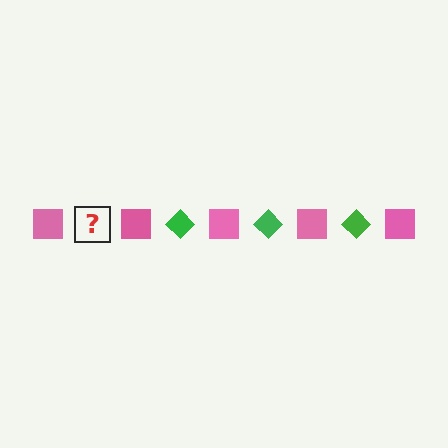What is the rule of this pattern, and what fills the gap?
The rule is that the pattern alternates between pink square and green diamond. The gap should be filled with a green diamond.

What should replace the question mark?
The question mark should be replaced with a green diamond.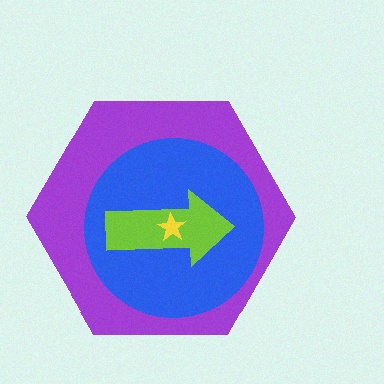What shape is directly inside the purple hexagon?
The blue circle.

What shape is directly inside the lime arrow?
The yellow star.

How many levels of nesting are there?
4.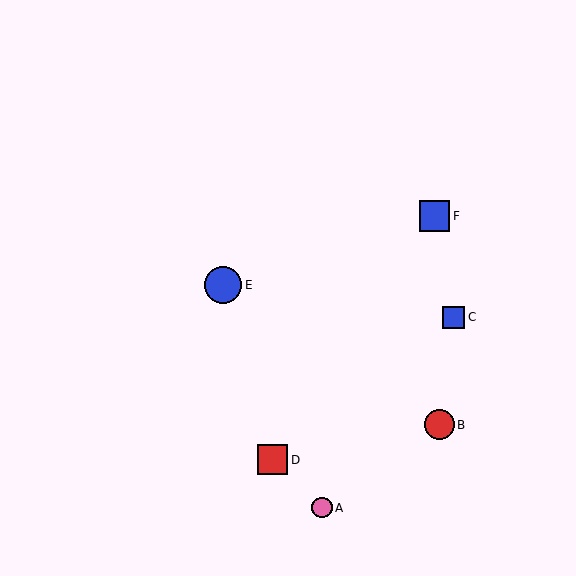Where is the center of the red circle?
The center of the red circle is at (440, 425).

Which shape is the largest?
The blue circle (labeled E) is the largest.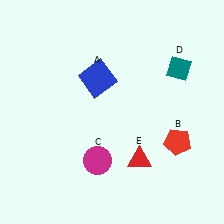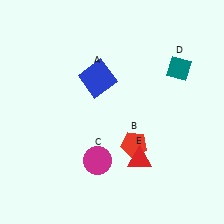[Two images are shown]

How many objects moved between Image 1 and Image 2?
1 object moved between the two images.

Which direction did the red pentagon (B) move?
The red pentagon (B) moved left.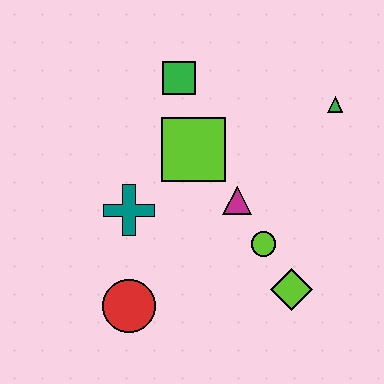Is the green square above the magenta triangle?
Yes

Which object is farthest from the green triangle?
The red circle is farthest from the green triangle.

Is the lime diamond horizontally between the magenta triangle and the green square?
No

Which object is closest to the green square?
The lime square is closest to the green square.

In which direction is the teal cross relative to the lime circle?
The teal cross is to the left of the lime circle.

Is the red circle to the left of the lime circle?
Yes